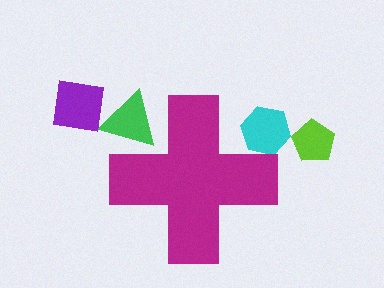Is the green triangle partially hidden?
Yes, the green triangle is partially hidden behind the magenta cross.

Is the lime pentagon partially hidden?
No, the lime pentagon is fully visible.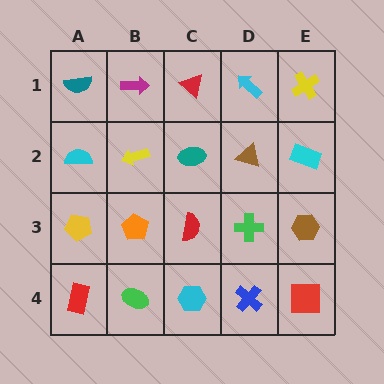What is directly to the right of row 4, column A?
A green ellipse.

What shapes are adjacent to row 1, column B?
A yellow arrow (row 2, column B), a teal semicircle (row 1, column A), a red triangle (row 1, column C).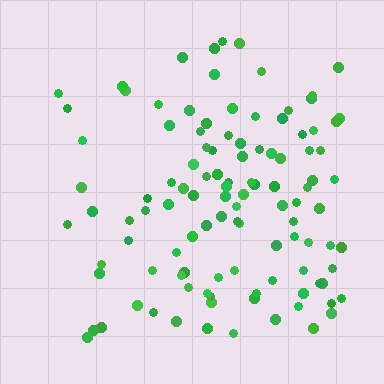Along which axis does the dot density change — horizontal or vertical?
Horizontal.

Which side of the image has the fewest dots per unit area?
The left.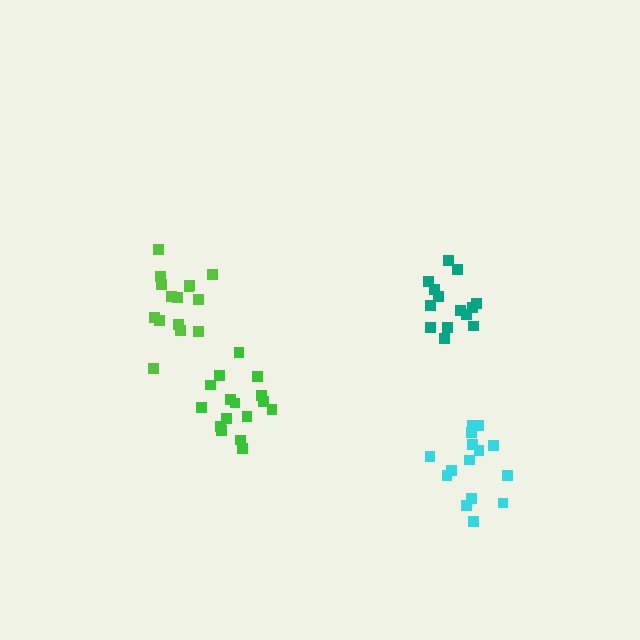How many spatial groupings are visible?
There are 4 spatial groupings.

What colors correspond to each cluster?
The clusters are colored: cyan, lime, green, teal.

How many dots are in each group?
Group 1: 15 dots, Group 2: 15 dots, Group 3: 16 dots, Group 4: 14 dots (60 total).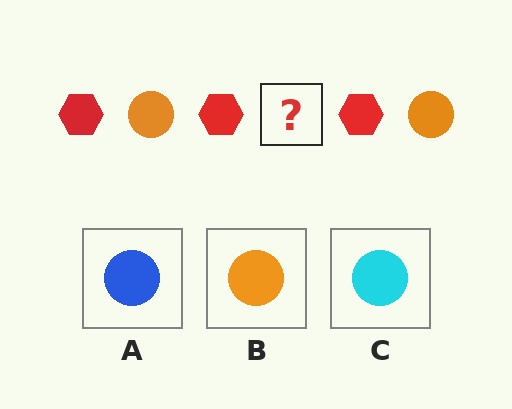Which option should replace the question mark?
Option B.